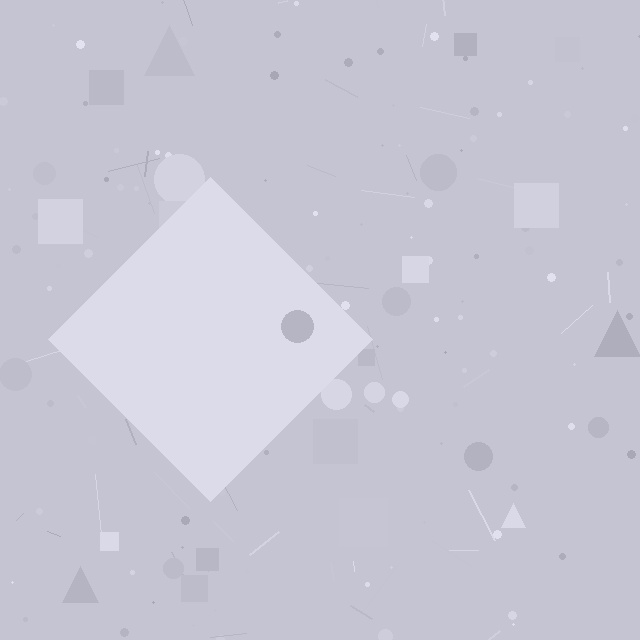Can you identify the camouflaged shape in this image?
The camouflaged shape is a diamond.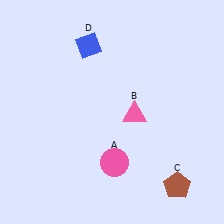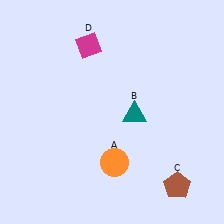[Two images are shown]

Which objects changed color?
A changed from pink to orange. B changed from pink to teal. D changed from blue to magenta.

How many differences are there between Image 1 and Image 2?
There are 3 differences between the two images.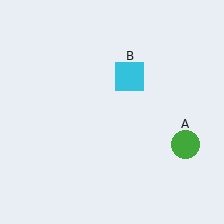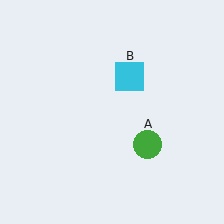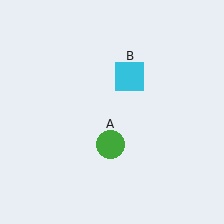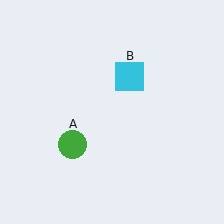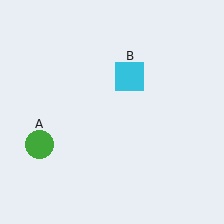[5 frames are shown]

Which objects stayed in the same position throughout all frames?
Cyan square (object B) remained stationary.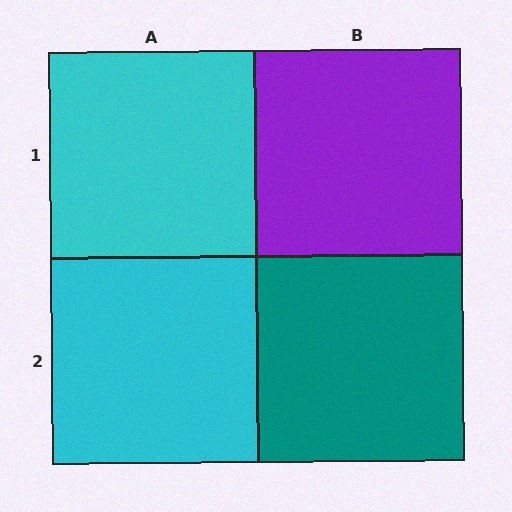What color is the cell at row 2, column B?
Teal.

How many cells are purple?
1 cell is purple.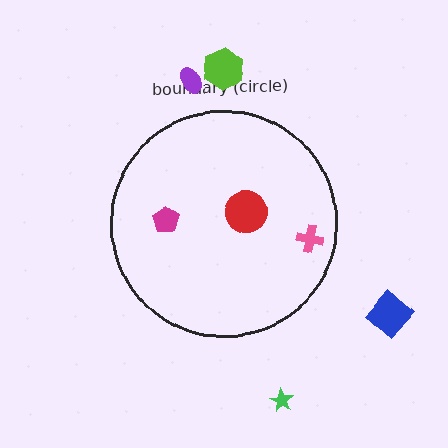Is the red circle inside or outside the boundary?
Inside.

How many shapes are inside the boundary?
3 inside, 4 outside.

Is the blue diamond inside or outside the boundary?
Outside.